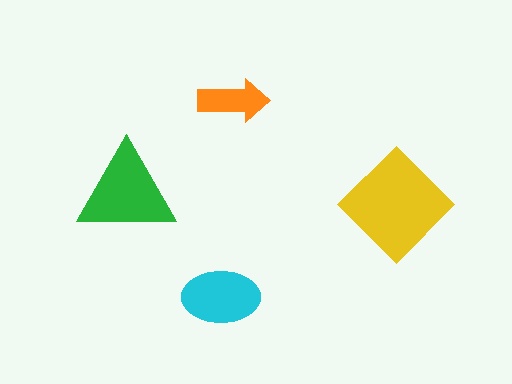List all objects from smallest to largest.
The orange arrow, the cyan ellipse, the green triangle, the yellow diamond.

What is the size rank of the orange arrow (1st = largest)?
4th.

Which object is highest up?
The orange arrow is topmost.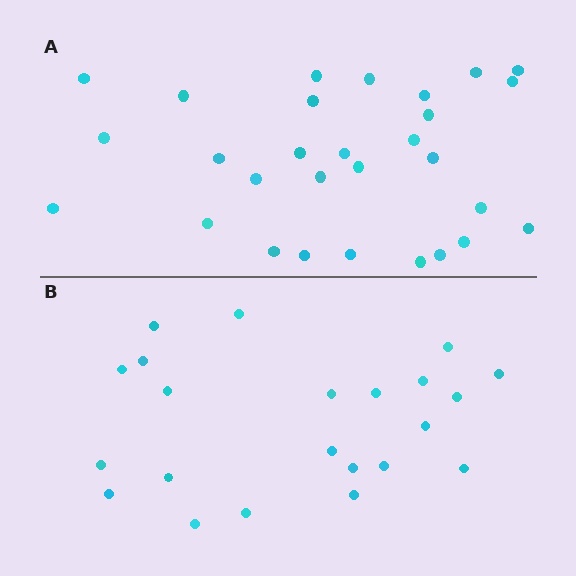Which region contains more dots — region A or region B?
Region A (the top region) has more dots.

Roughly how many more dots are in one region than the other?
Region A has roughly 8 or so more dots than region B.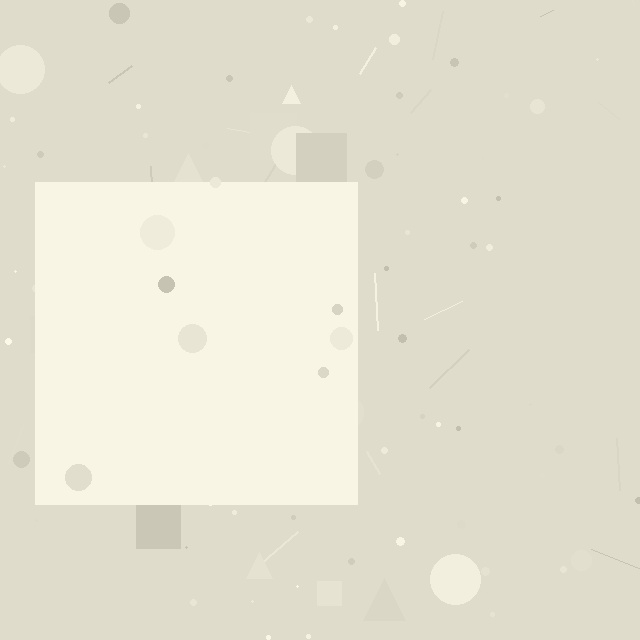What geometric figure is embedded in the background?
A square is embedded in the background.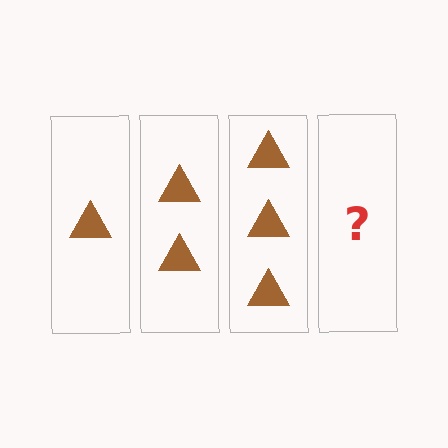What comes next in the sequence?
The next element should be 4 triangles.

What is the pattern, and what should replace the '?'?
The pattern is that each step adds one more triangle. The '?' should be 4 triangles.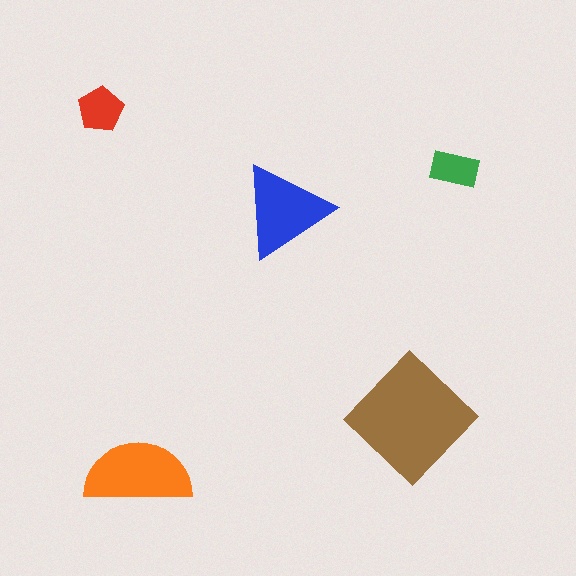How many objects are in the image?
There are 5 objects in the image.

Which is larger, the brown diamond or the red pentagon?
The brown diamond.